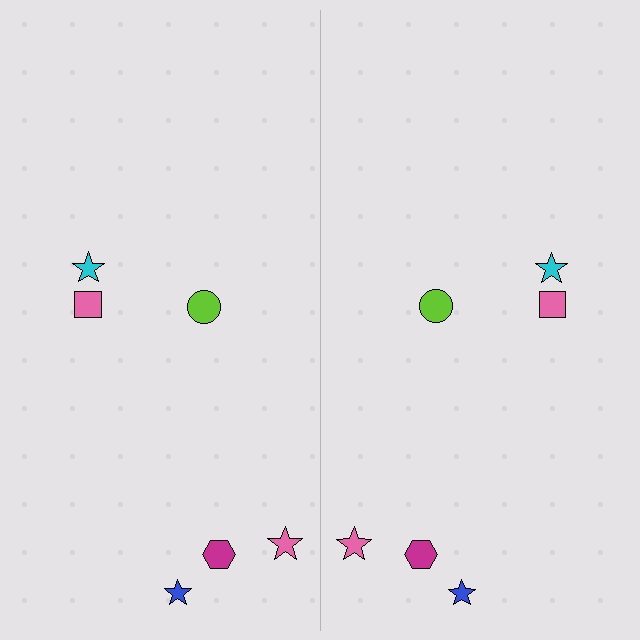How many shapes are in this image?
There are 12 shapes in this image.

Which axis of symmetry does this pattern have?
The pattern has a vertical axis of symmetry running through the center of the image.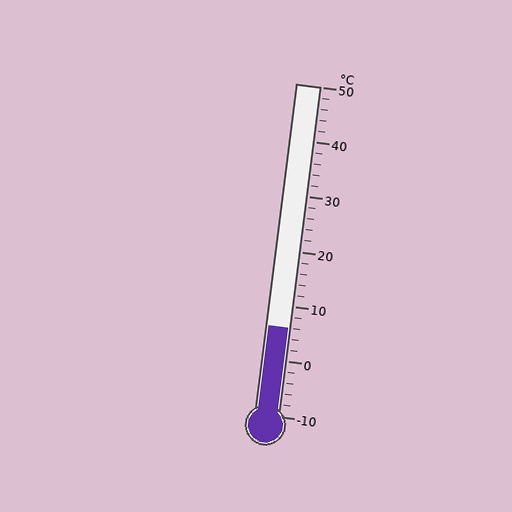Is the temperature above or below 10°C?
The temperature is below 10°C.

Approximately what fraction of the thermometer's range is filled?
The thermometer is filled to approximately 25% of its range.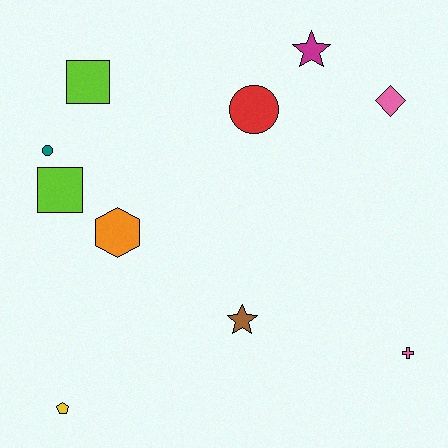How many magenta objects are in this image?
There is 1 magenta object.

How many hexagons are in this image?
There is 1 hexagon.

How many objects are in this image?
There are 10 objects.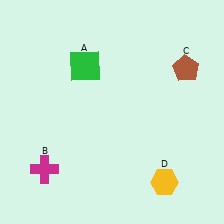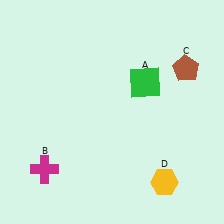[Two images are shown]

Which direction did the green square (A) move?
The green square (A) moved right.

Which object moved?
The green square (A) moved right.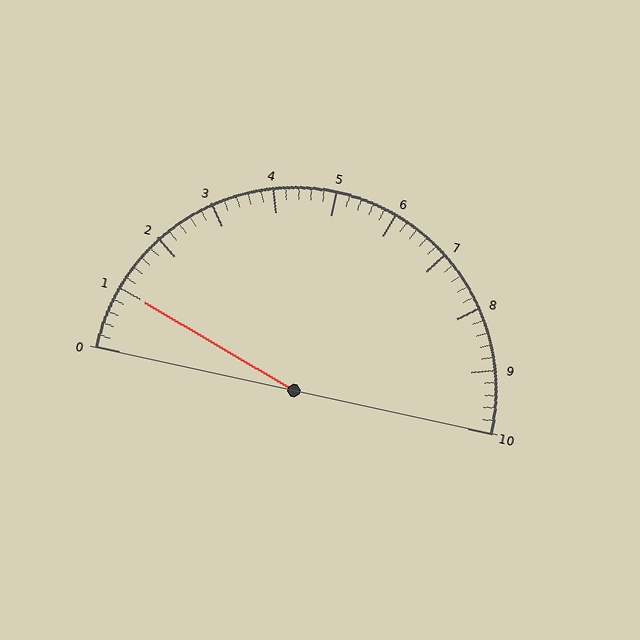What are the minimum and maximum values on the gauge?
The gauge ranges from 0 to 10.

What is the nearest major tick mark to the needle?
The nearest major tick mark is 1.